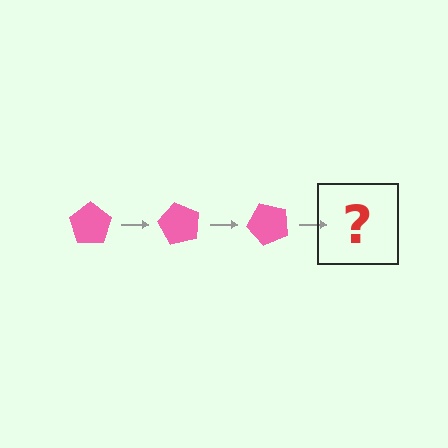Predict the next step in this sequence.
The next step is a pink pentagon rotated 180 degrees.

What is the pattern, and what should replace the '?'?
The pattern is that the pentagon rotates 60 degrees each step. The '?' should be a pink pentagon rotated 180 degrees.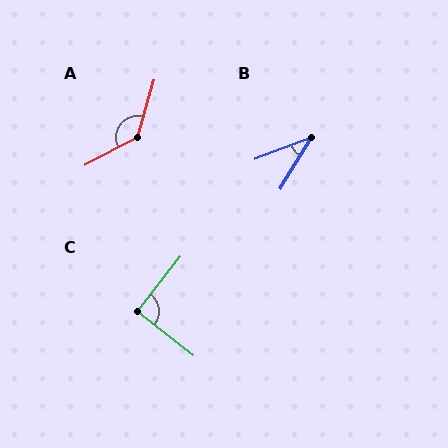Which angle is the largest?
A, at approximately 134 degrees.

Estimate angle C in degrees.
Approximately 90 degrees.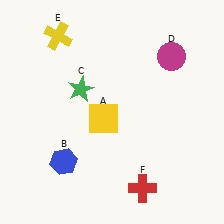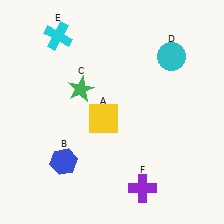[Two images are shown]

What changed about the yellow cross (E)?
In Image 1, E is yellow. In Image 2, it changed to cyan.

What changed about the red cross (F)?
In Image 1, F is red. In Image 2, it changed to purple.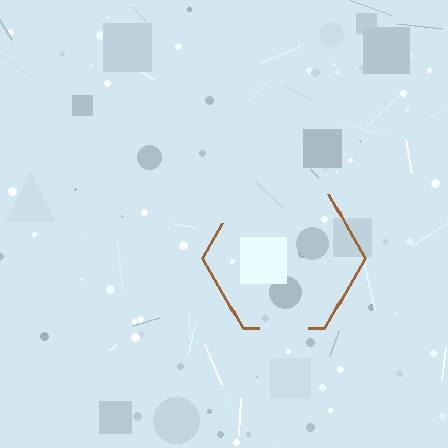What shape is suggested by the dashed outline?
The dashed outline suggests a hexagon.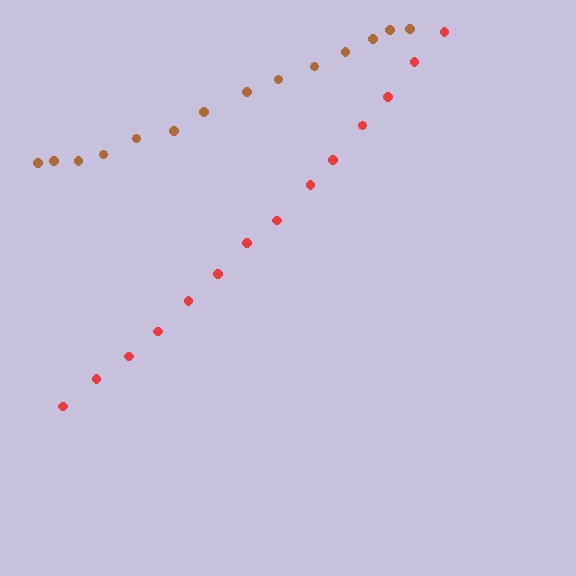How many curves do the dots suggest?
There are 2 distinct paths.